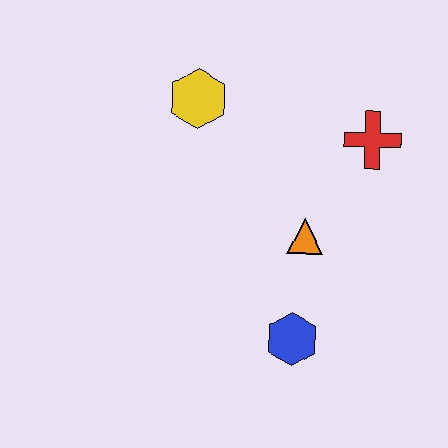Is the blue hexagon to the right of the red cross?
No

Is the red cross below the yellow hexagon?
Yes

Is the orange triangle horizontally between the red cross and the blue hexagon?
Yes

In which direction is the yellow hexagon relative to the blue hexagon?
The yellow hexagon is above the blue hexagon.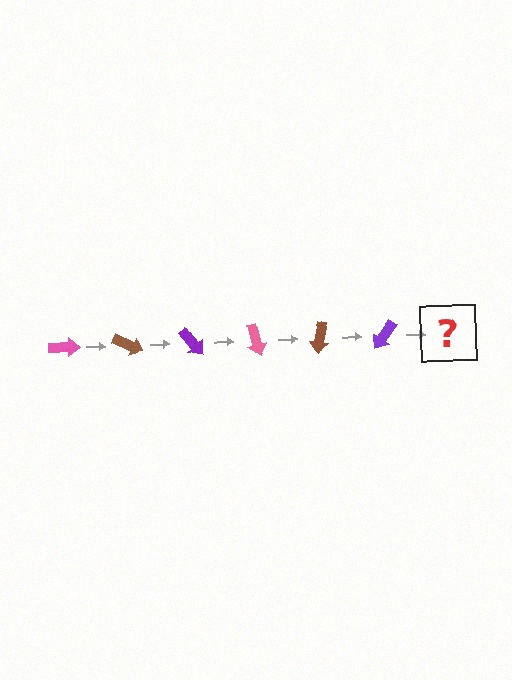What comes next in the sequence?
The next element should be a pink arrow, rotated 150 degrees from the start.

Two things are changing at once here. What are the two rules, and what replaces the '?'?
The two rules are that it rotates 25 degrees each step and the color cycles through pink, brown, and purple. The '?' should be a pink arrow, rotated 150 degrees from the start.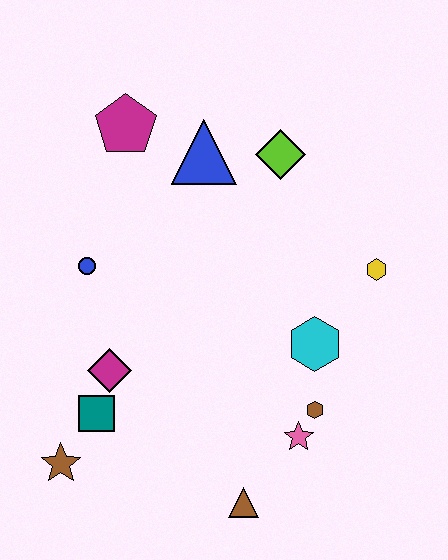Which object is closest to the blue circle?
The magenta diamond is closest to the blue circle.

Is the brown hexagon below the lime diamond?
Yes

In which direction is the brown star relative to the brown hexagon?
The brown star is to the left of the brown hexagon.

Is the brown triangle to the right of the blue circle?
Yes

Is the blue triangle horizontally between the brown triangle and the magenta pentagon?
Yes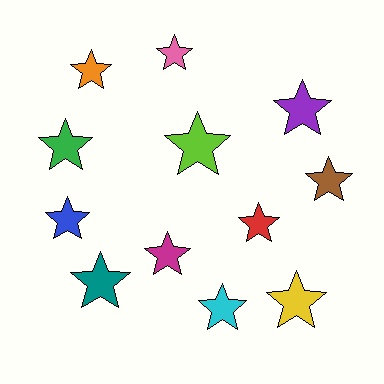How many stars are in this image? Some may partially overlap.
There are 12 stars.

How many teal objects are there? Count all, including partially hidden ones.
There is 1 teal object.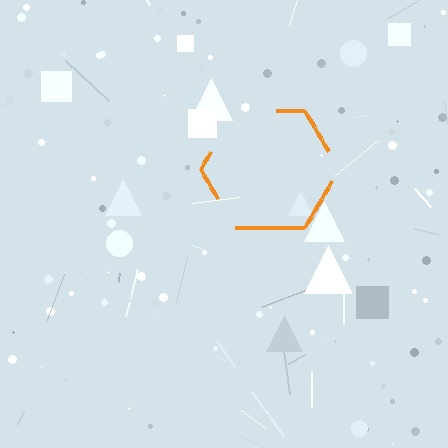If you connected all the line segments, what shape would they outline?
They would outline a hexagon.